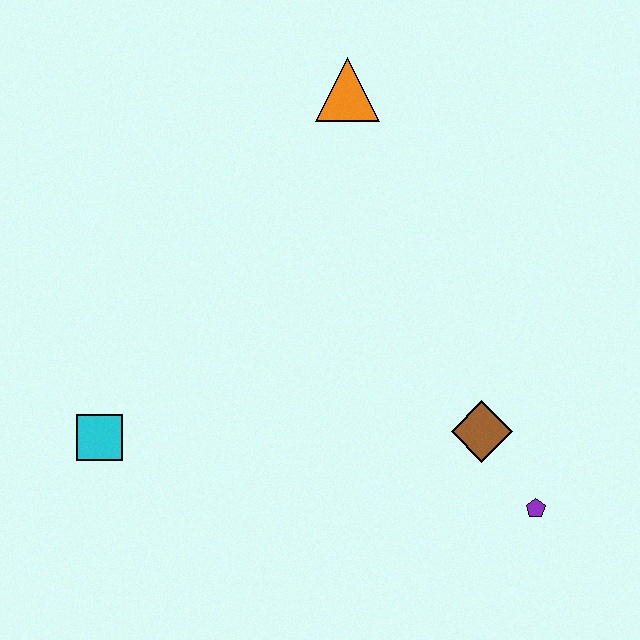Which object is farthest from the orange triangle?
The purple pentagon is farthest from the orange triangle.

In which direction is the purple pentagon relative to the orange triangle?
The purple pentagon is below the orange triangle.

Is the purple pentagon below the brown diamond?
Yes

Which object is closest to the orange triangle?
The brown diamond is closest to the orange triangle.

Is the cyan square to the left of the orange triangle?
Yes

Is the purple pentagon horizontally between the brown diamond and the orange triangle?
No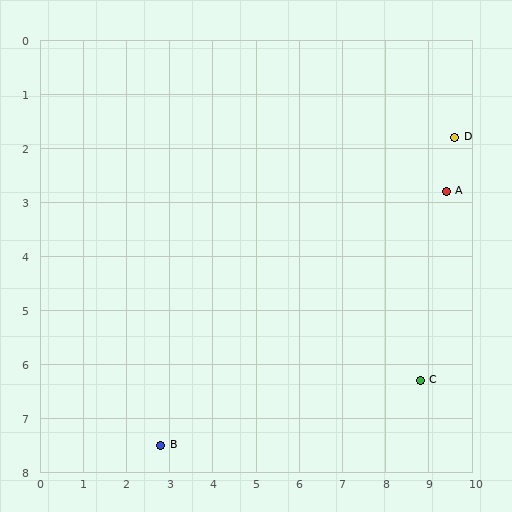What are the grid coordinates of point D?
Point D is at approximately (9.6, 1.8).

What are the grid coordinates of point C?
Point C is at approximately (8.8, 6.3).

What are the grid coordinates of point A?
Point A is at approximately (9.4, 2.8).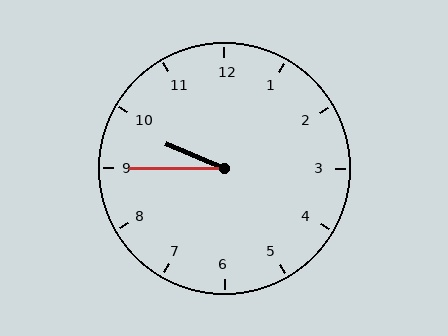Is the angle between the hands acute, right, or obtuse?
It is acute.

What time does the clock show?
9:45.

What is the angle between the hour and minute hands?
Approximately 22 degrees.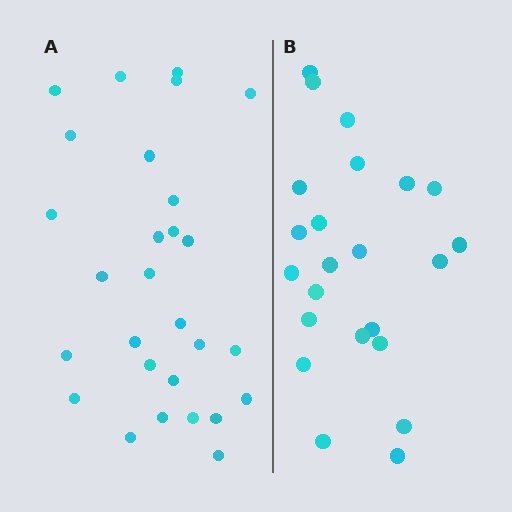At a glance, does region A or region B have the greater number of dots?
Region A (the left region) has more dots.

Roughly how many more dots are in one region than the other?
Region A has about 5 more dots than region B.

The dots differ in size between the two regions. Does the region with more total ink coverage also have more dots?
No. Region B has more total ink coverage because its dots are larger, but region A actually contains more individual dots. Total area can be misleading — the number of items is what matters here.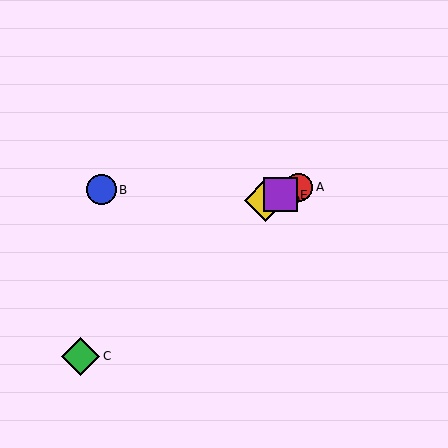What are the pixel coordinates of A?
Object A is at (299, 187).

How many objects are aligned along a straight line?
3 objects (A, D, E) are aligned along a straight line.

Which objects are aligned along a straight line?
Objects A, D, E are aligned along a straight line.